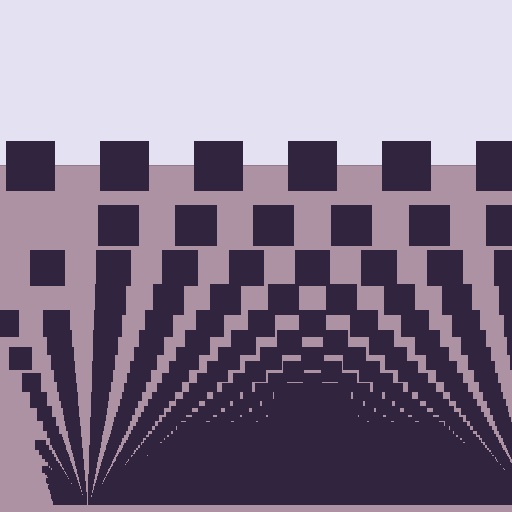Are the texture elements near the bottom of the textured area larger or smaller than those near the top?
Smaller. The gradient is inverted — elements near the bottom are smaller and denser.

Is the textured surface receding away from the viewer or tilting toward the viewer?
The surface appears to tilt toward the viewer. Texture elements get larger and sparser toward the top.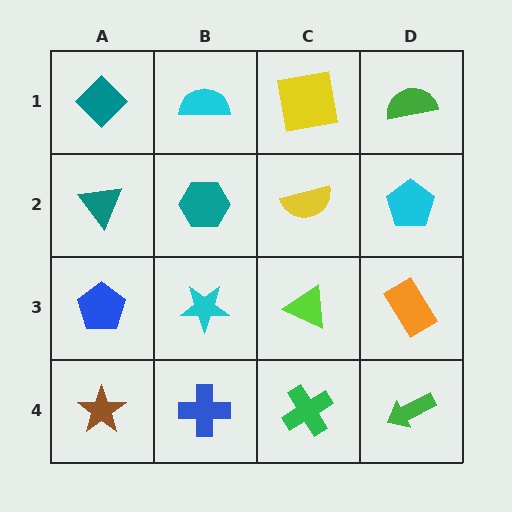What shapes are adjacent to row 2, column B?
A cyan semicircle (row 1, column B), a cyan star (row 3, column B), a teal triangle (row 2, column A), a yellow semicircle (row 2, column C).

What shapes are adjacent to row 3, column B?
A teal hexagon (row 2, column B), a blue cross (row 4, column B), a blue pentagon (row 3, column A), a lime triangle (row 3, column C).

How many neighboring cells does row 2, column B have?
4.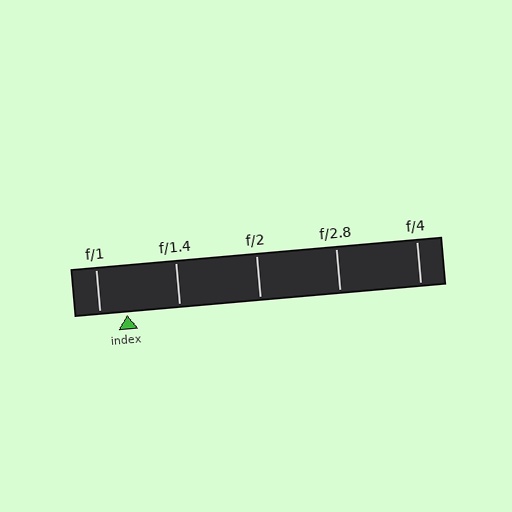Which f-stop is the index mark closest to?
The index mark is closest to f/1.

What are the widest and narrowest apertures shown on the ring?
The widest aperture shown is f/1 and the narrowest is f/4.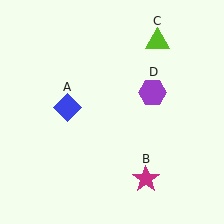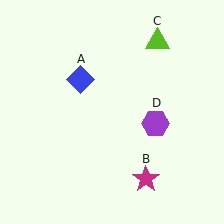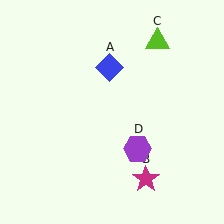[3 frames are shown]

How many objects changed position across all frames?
2 objects changed position: blue diamond (object A), purple hexagon (object D).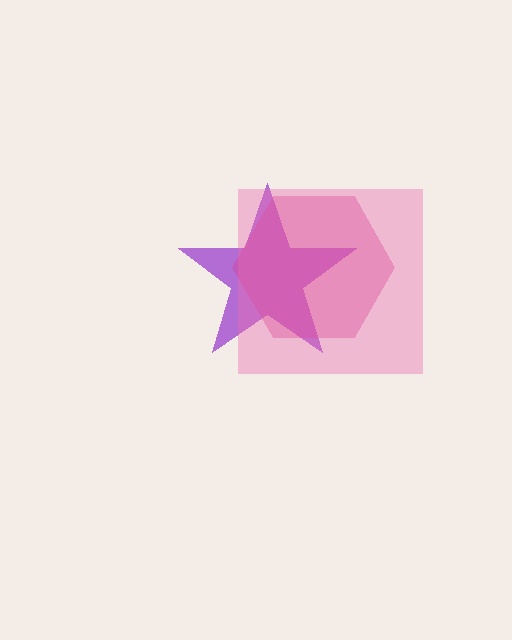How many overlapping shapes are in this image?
There are 3 overlapping shapes in the image.